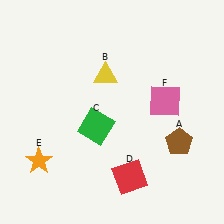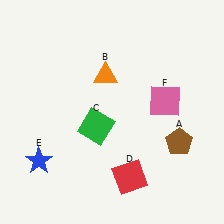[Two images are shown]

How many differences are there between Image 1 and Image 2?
There are 2 differences between the two images.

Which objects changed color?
B changed from yellow to orange. E changed from orange to blue.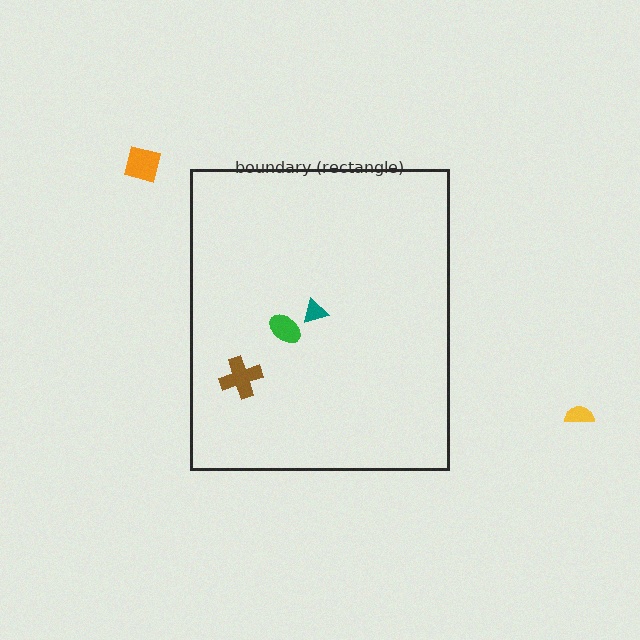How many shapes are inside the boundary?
3 inside, 2 outside.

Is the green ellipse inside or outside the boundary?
Inside.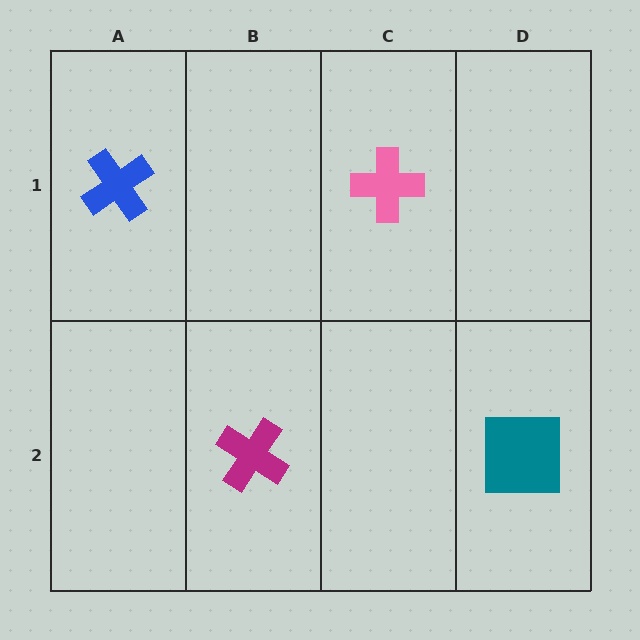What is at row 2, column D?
A teal square.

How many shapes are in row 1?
2 shapes.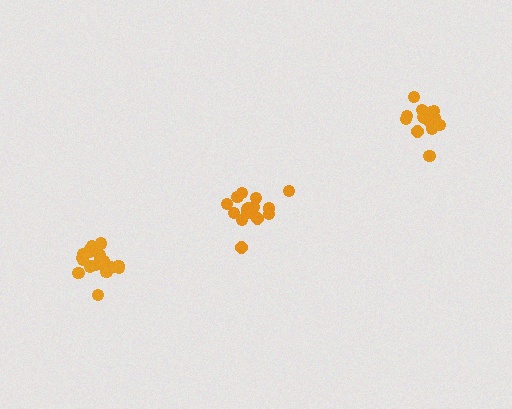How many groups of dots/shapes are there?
There are 3 groups.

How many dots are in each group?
Group 1: 16 dots, Group 2: 18 dots, Group 3: 16 dots (50 total).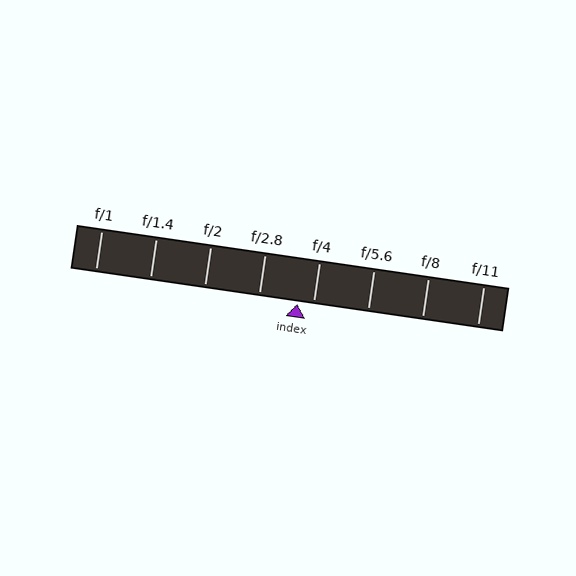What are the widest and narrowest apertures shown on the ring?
The widest aperture shown is f/1 and the narrowest is f/11.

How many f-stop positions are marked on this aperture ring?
There are 8 f-stop positions marked.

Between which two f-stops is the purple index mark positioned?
The index mark is between f/2.8 and f/4.